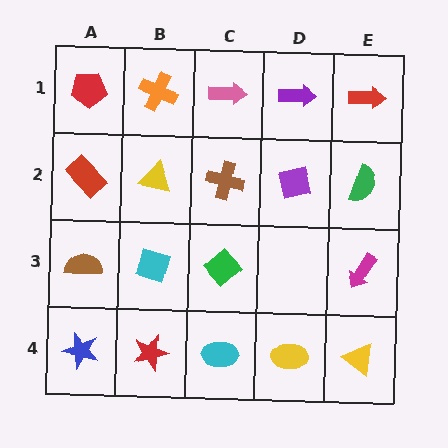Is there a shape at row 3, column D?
No, that cell is empty.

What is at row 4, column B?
A red star.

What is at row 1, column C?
A pink arrow.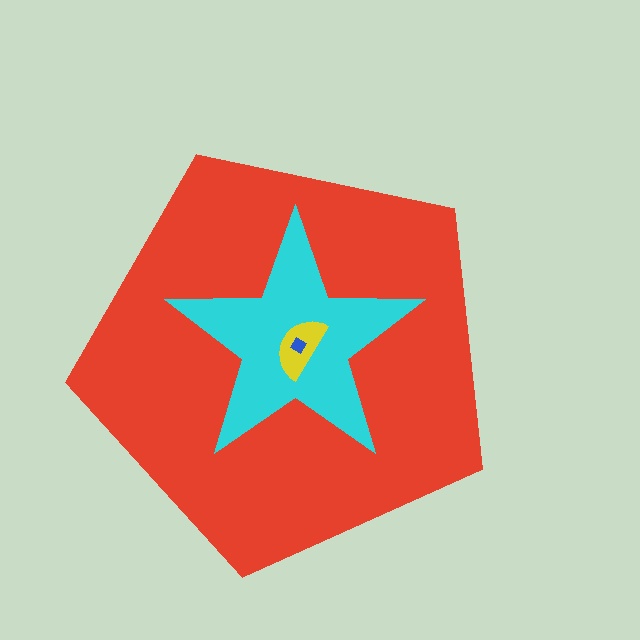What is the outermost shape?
The red pentagon.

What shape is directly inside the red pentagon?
The cyan star.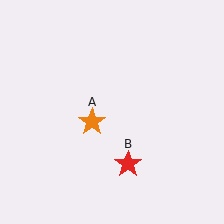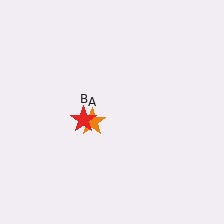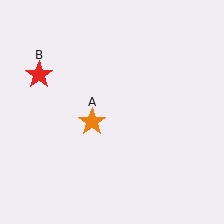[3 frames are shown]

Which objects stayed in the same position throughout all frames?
Orange star (object A) remained stationary.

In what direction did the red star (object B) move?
The red star (object B) moved up and to the left.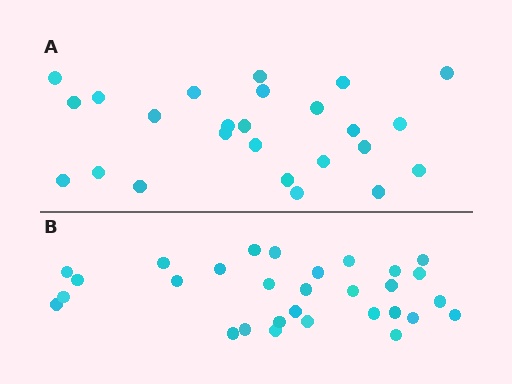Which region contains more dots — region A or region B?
Region B (the bottom region) has more dots.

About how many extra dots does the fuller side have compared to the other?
Region B has about 5 more dots than region A.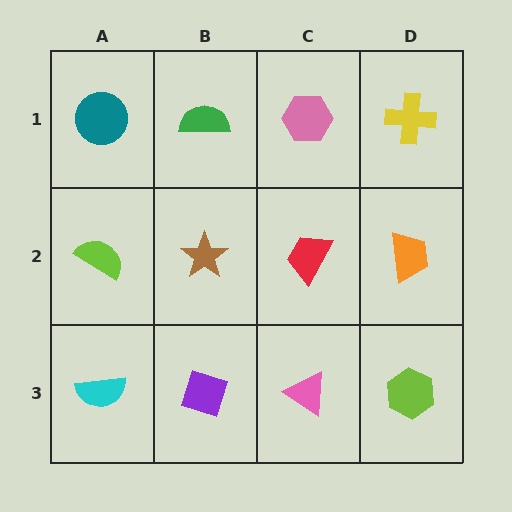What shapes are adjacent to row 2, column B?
A green semicircle (row 1, column B), a purple diamond (row 3, column B), a lime semicircle (row 2, column A), a red trapezoid (row 2, column C).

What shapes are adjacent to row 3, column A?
A lime semicircle (row 2, column A), a purple diamond (row 3, column B).